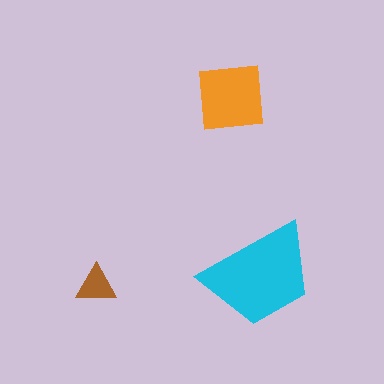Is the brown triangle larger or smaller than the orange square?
Smaller.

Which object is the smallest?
The brown triangle.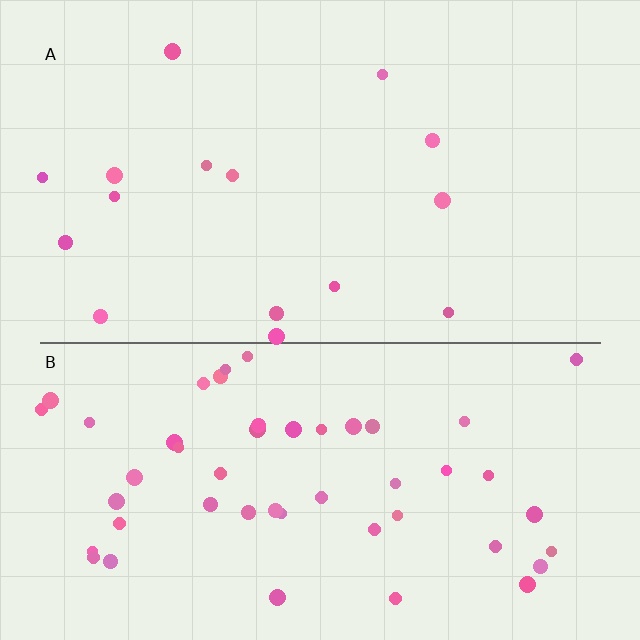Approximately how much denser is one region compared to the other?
Approximately 3.2× — region B over region A.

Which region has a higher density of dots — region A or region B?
B (the bottom).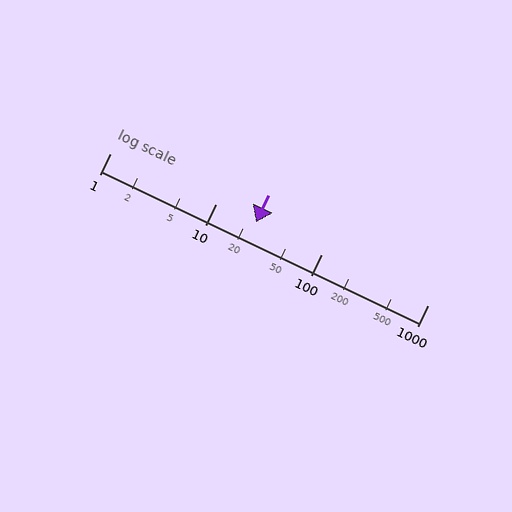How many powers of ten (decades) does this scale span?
The scale spans 3 decades, from 1 to 1000.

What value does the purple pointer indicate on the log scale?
The pointer indicates approximately 24.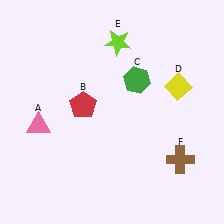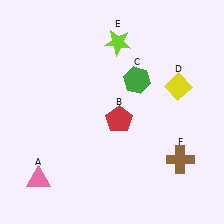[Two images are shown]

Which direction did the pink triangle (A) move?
The pink triangle (A) moved down.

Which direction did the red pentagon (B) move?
The red pentagon (B) moved right.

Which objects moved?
The objects that moved are: the pink triangle (A), the red pentagon (B).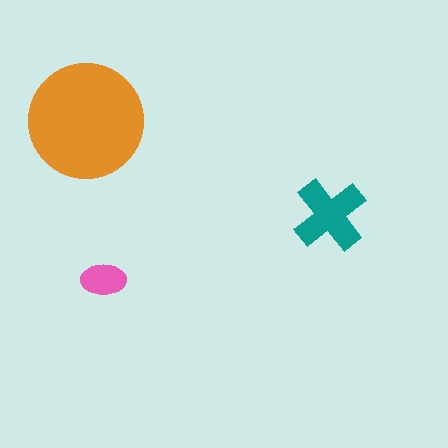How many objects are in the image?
There are 3 objects in the image.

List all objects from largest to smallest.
The orange circle, the teal cross, the pink ellipse.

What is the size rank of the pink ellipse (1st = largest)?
3rd.